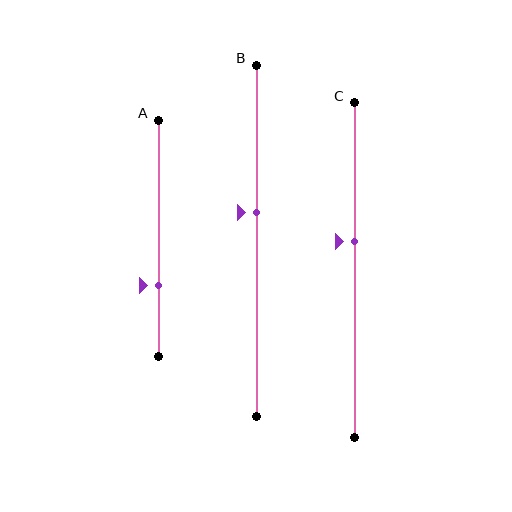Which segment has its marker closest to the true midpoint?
Segment B has its marker closest to the true midpoint.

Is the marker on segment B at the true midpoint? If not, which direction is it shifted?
No, the marker on segment B is shifted upward by about 8% of the segment length.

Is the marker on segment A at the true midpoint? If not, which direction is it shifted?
No, the marker on segment A is shifted downward by about 20% of the segment length.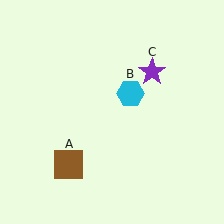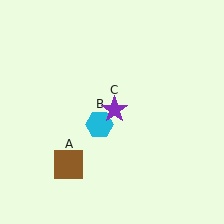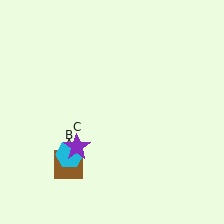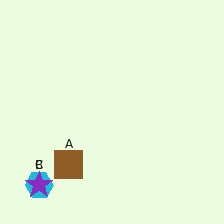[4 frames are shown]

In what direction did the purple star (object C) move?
The purple star (object C) moved down and to the left.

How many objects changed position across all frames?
2 objects changed position: cyan hexagon (object B), purple star (object C).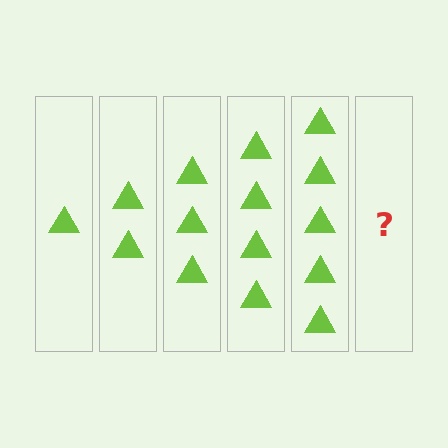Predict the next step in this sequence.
The next step is 6 triangles.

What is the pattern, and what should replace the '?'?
The pattern is that each step adds one more triangle. The '?' should be 6 triangles.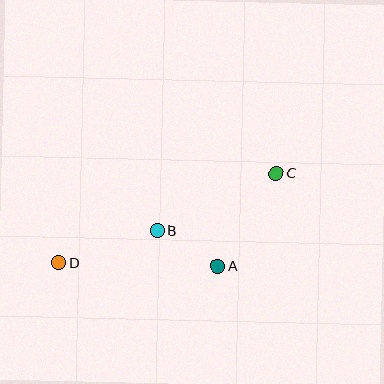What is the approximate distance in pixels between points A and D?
The distance between A and D is approximately 159 pixels.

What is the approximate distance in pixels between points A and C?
The distance between A and C is approximately 109 pixels.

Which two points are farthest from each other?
Points C and D are farthest from each other.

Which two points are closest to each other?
Points A and B are closest to each other.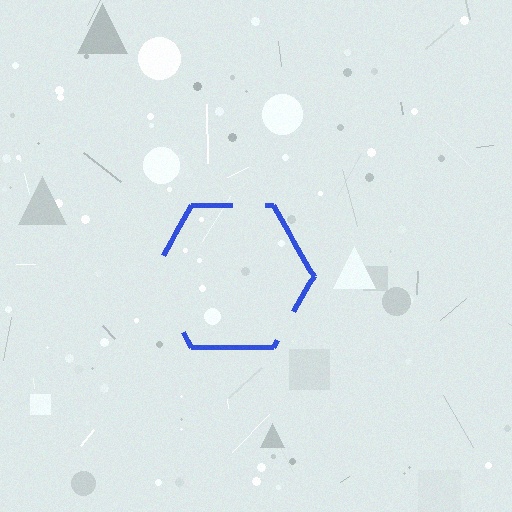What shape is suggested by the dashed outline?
The dashed outline suggests a hexagon.